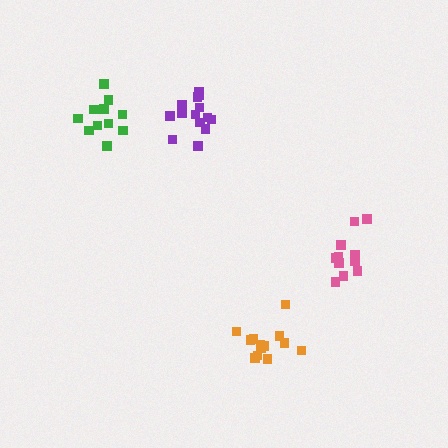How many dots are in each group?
Group 1: 11 dots, Group 2: 14 dots, Group 3: 13 dots, Group 4: 11 dots (49 total).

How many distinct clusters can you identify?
There are 4 distinct clusters.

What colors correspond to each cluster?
The clusters are colored: green, purple, orange, pink.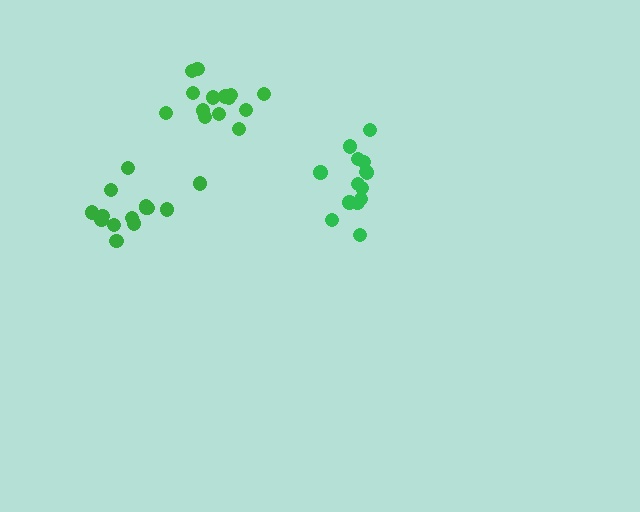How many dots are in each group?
Group 1: 14 dots, Group 2: 14 dots, Group 3: 14 dots (42 total).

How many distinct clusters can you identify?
There are 3 distinct clusters.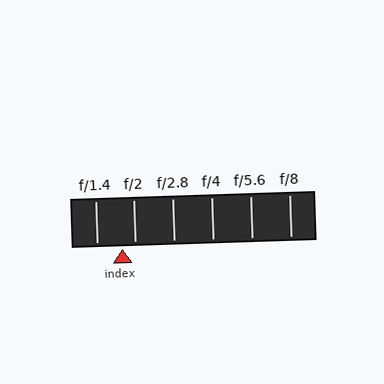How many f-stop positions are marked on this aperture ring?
There are 6 f-stop positions marked.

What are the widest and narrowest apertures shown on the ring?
The widest aperture shown is f/1.4 and the narrowest is f/8.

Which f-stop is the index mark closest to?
The index mark is closest to f/2.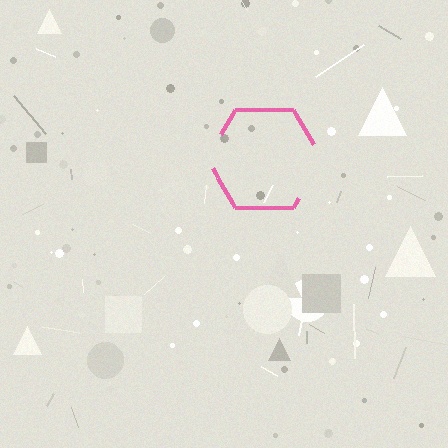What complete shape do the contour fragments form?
The contour fragments form a hexagon.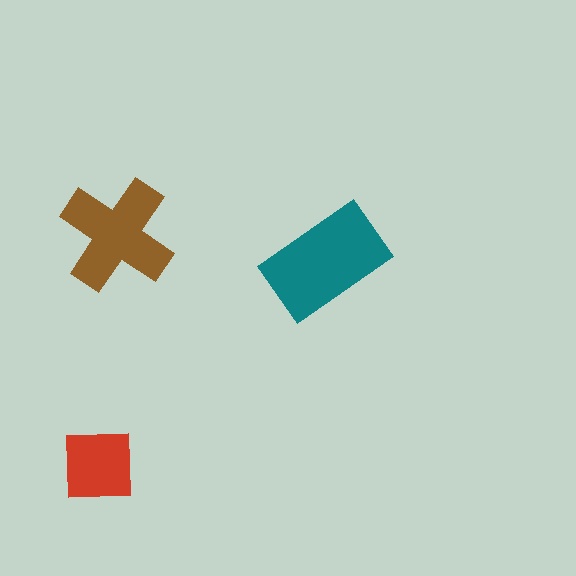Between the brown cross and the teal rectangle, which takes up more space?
The teal rectangle.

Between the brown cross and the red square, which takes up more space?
The brown cross.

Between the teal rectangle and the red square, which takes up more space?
The teal rectangle.